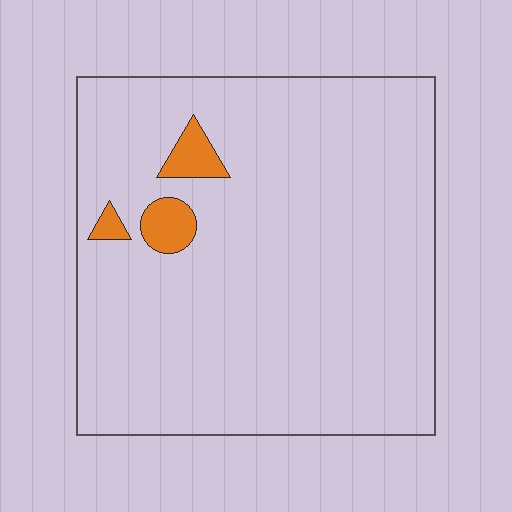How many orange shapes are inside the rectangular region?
3.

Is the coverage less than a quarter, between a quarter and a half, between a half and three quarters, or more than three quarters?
Less than a quarter.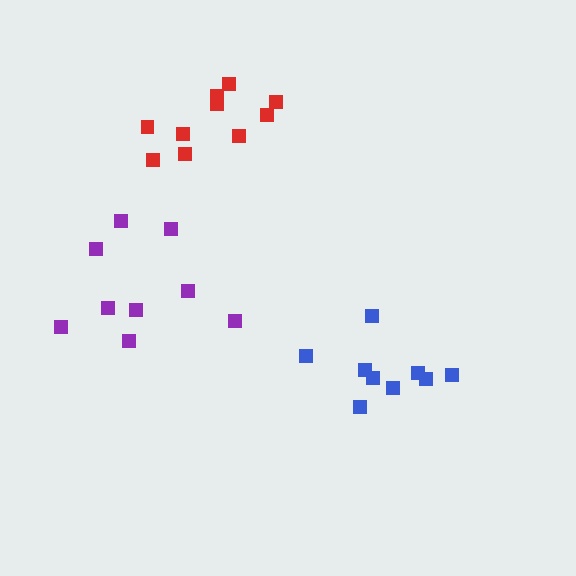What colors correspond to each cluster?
The clusters are colored: red, blue, purple.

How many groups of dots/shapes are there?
There are 3 groups.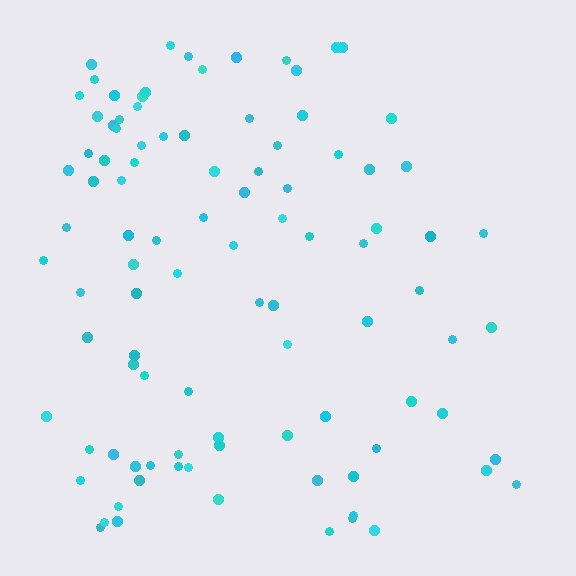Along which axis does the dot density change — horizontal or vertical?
Horizontal.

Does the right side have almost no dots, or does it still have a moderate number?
Still a moderate number, just noticeably fewer than the left.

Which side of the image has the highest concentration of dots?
The left.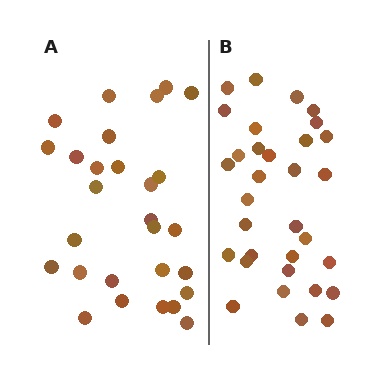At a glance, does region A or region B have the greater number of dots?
Region B (the right region) has more dots.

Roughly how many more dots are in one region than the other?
Region B has about 4 more dots than region A.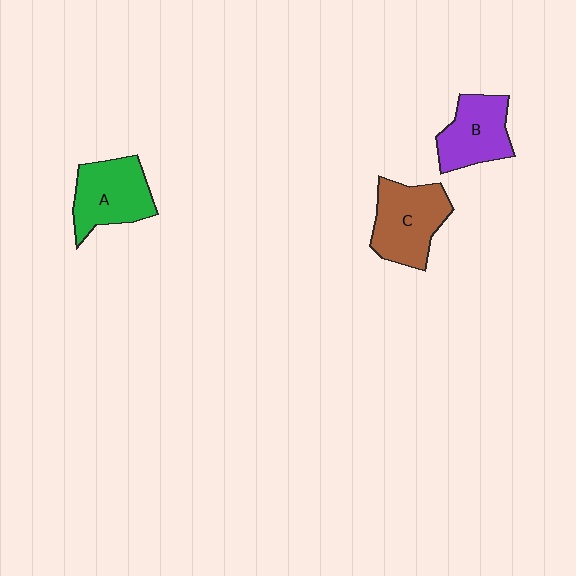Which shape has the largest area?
Shape C (brown).